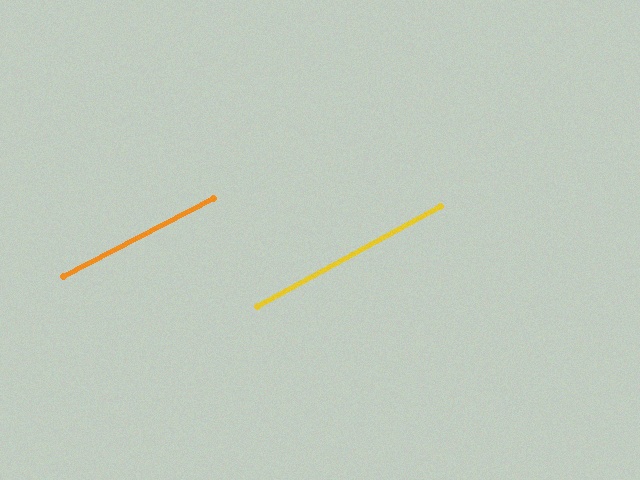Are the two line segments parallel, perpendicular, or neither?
Parallel — their directions differ by only 1.7°.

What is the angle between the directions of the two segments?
Approximately 2 degrees.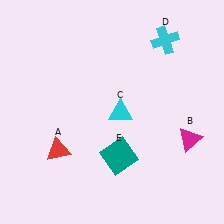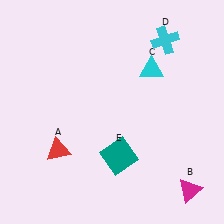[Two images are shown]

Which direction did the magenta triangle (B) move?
The magenta triangle (B) moved down.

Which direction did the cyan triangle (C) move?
The cyan triangle (C) moved up.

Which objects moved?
The objects that moved are: the magenta triangle (B), the cyan triangle (C).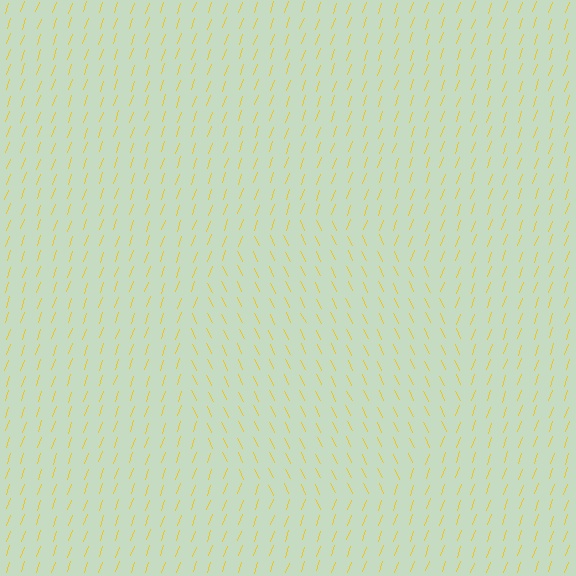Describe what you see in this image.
The image is filled with small yellow line segments. A circle region in the image has lines oriented differently from the surrounding lines, creating a visible texture boundary.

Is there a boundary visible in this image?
Yes, there is a texture boundary formed by a change in line orientation.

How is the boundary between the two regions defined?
The boundary is defined purely by a change in line orientation (approximately 45 degrees difference). All lines are the same color and thickness.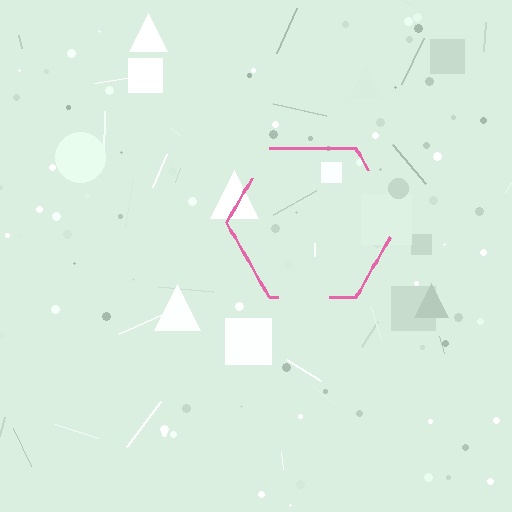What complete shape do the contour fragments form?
The contour fragments form a hexagon.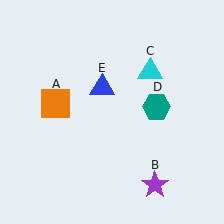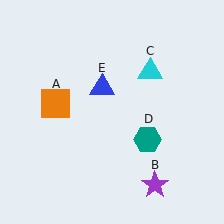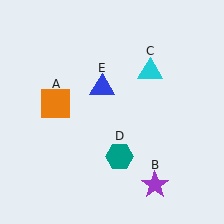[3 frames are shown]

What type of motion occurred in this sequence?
The teal hexagon (object D) rotated clockwise around the center of the scene.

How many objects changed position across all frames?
1 object changed position: teal hexagon (object D).